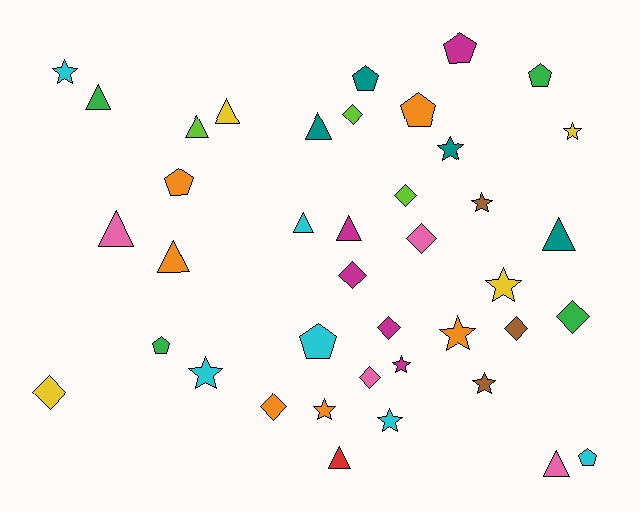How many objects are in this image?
There are 40 objects.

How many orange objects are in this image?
There are 6 orange objects.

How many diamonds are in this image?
There are 10 diamonds.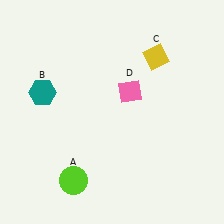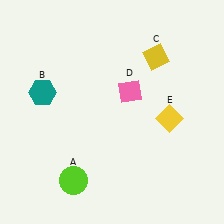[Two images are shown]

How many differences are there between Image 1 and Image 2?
There is 1 difference between the two images.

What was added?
A yellow diamond (E) was added in Image 2.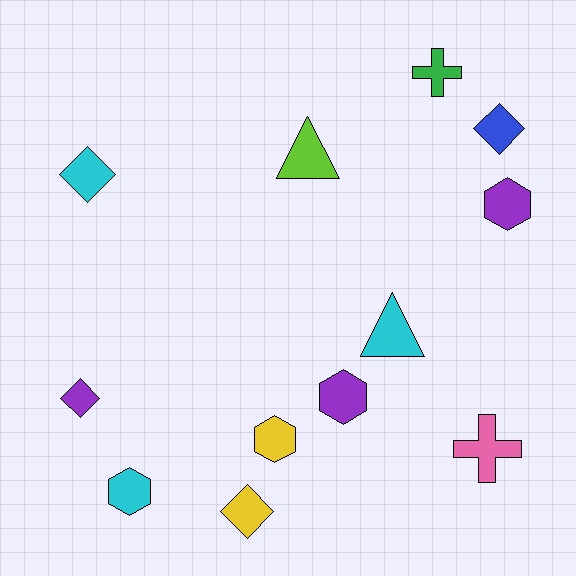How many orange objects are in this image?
There are no orange objects.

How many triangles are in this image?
There are 2 triangles.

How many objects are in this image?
There are 12 objects.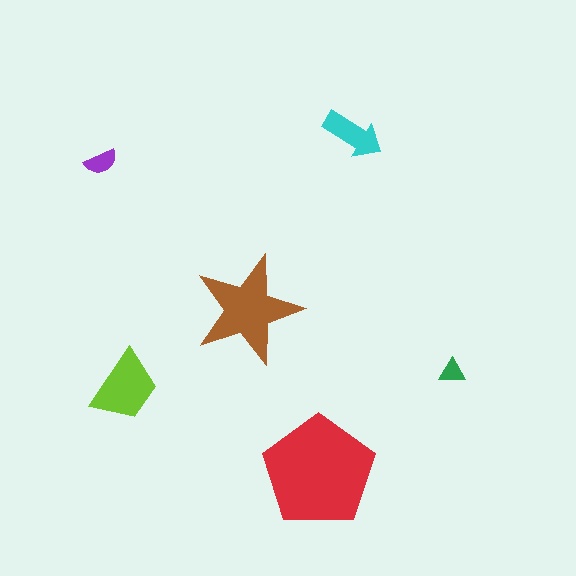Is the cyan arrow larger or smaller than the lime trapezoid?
Smaller.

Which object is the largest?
The red pentagon.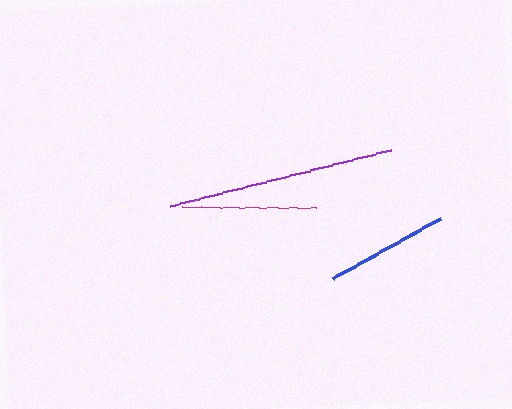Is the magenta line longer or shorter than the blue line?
The magenta line is longer than the blue line.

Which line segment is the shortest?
The blue line is the shortest at approximately 123 pixels.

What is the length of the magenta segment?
The magenta segment is approximately 134 pixels long.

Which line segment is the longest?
The purple line is the longest at approximately 227 pixels.